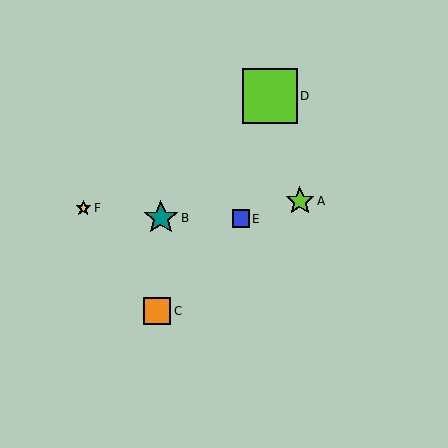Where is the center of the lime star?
The center of the lime star is at (300, 201).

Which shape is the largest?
The lime square (labeled D) is the largest.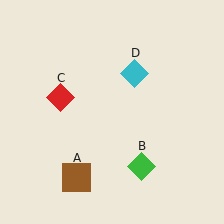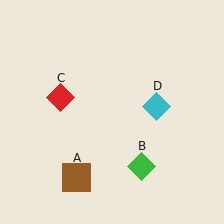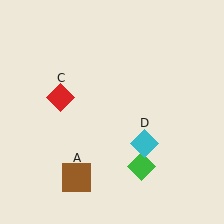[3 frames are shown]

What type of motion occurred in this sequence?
The cyan diamond (object D) rotated clockwise around the center of the scene.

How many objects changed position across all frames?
1 object changed position: cyan diamond (object D).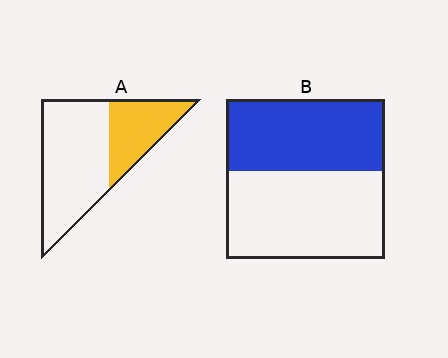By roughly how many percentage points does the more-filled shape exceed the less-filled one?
By roughly 10 percentage points (B over A).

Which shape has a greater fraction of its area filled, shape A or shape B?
Shape B.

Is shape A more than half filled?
No.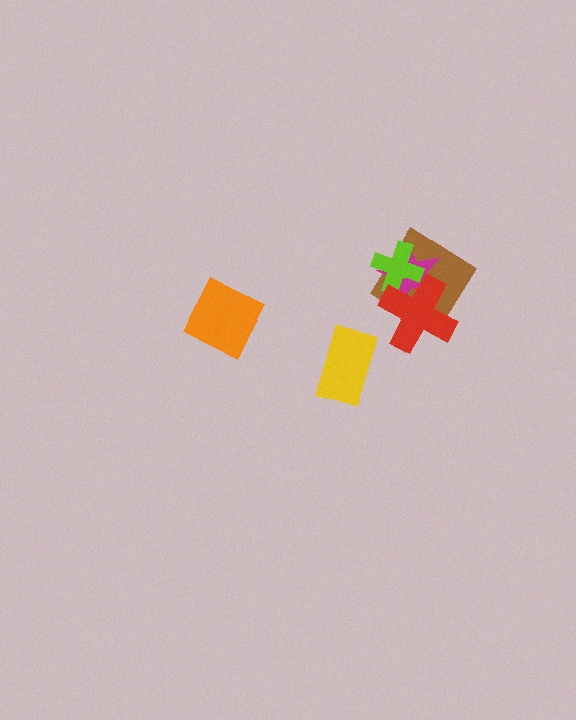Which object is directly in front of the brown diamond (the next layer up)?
The magenta star is directly in front of the brown diamond.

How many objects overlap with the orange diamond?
0 objects overlap with the orange diamond.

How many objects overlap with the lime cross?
3 objects overlap with the lime cross.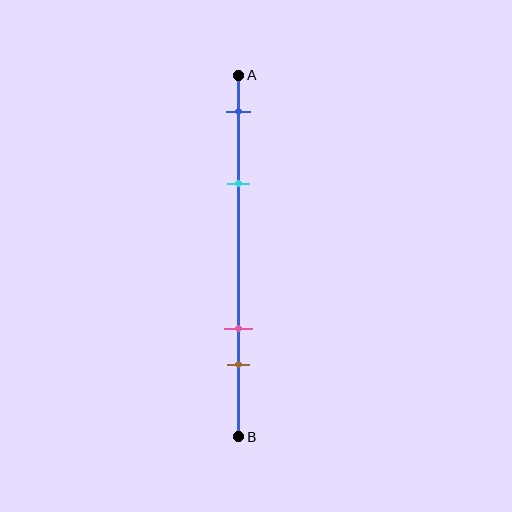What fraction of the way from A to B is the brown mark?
The brown mark is approximately 80% (0.8) of the way from A to B.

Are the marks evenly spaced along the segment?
No, the marks are not evenly spaced.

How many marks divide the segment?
There are 4 marks dividing the segment.